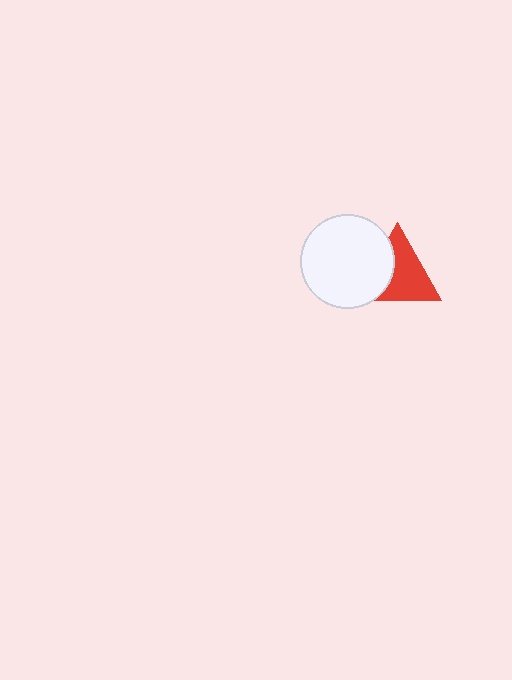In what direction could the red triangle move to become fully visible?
The red triangle could move right. That would shift it out from behind the white circle entirely.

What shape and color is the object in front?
The object in front is a white circle.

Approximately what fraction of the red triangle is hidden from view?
Roughly 36% of the red triangle is hidden behind the white circle.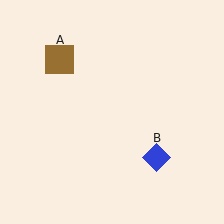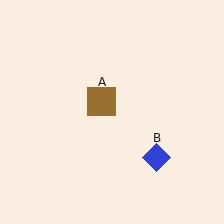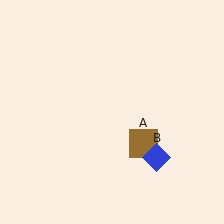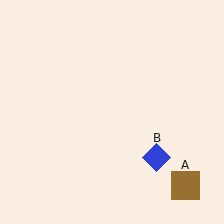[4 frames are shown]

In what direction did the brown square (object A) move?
The brown square (object A) moved down and to the right.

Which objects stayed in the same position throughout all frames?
Blue diamond (object B) remained stationary.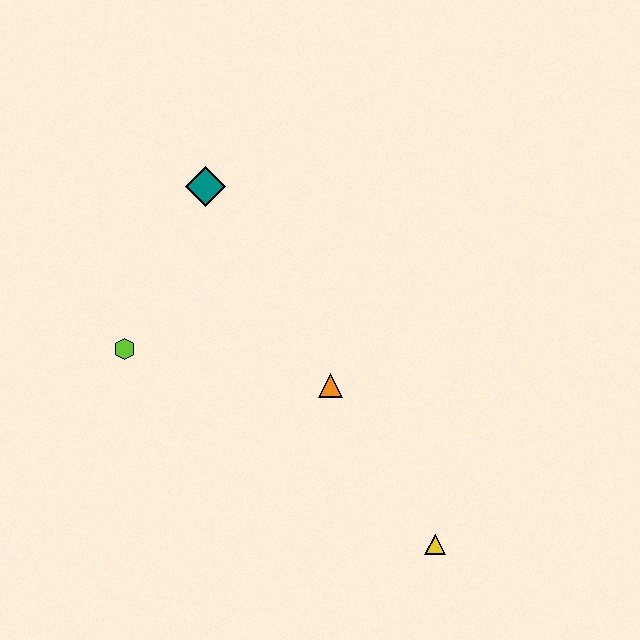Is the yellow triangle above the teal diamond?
No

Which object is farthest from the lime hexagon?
The yellow triangle is farthest from the lime hexagon.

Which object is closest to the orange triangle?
The yellow triangle is closest to the orange triangle.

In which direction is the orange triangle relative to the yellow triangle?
The orange triangle is above the yellow triangle.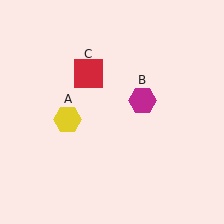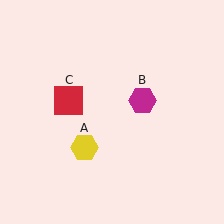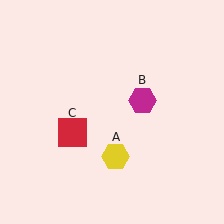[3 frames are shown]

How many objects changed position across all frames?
2 objects changed position: yellow hexagon (object A), red square (object C).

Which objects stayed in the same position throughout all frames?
Magenta hexagon (object B) remained stationary.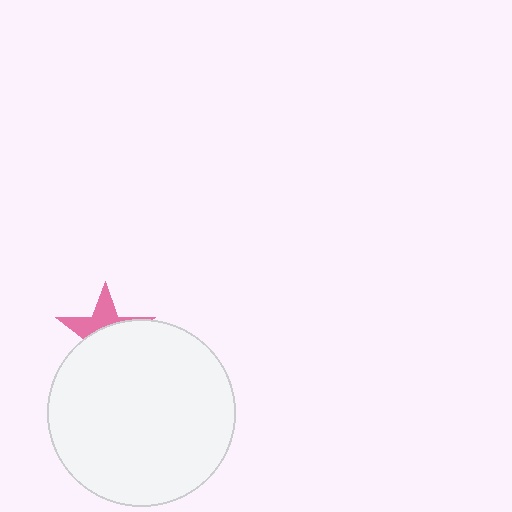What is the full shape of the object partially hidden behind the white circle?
The partially hidden object is a pink star.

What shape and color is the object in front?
The object in front is a white circle.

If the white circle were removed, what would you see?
You would see the complete pink star.